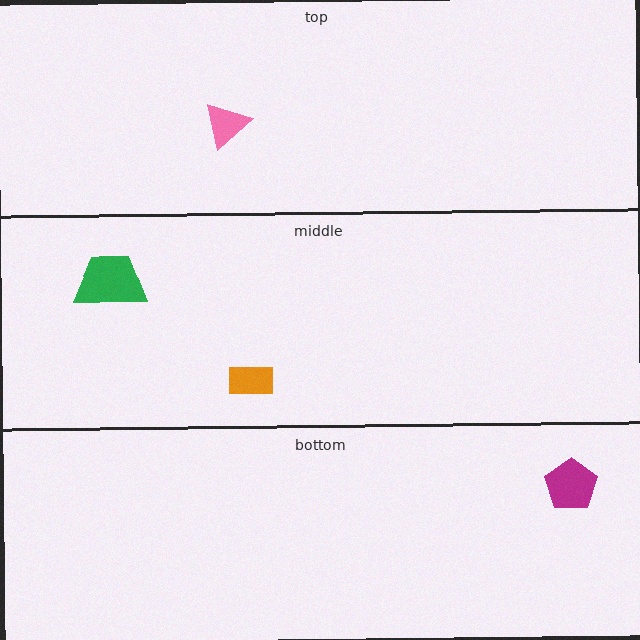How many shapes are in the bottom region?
1.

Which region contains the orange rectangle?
The middle region.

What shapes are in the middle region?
The orange rectangle, the green trapezoid.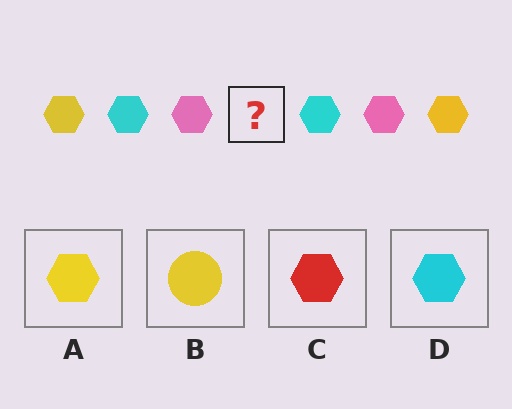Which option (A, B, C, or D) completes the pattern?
A.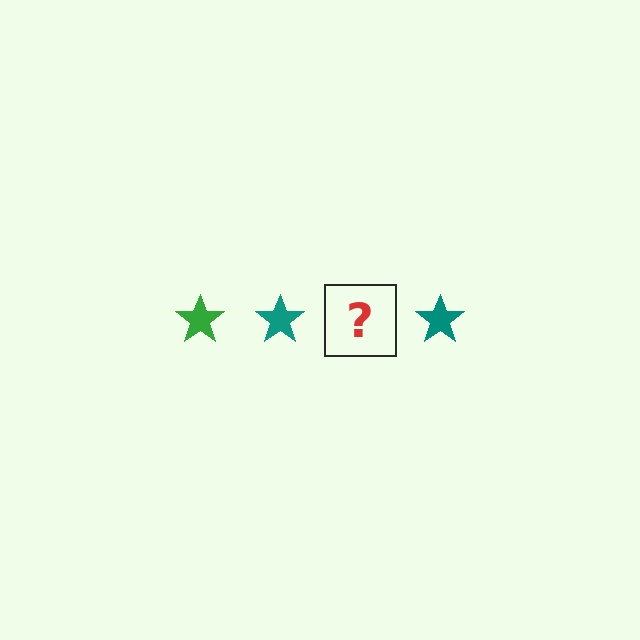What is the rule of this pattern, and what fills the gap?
The rule is that the pattern cycles through green, teal stars. The gap should be filled with a green star.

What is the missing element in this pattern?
The missing element is a green star.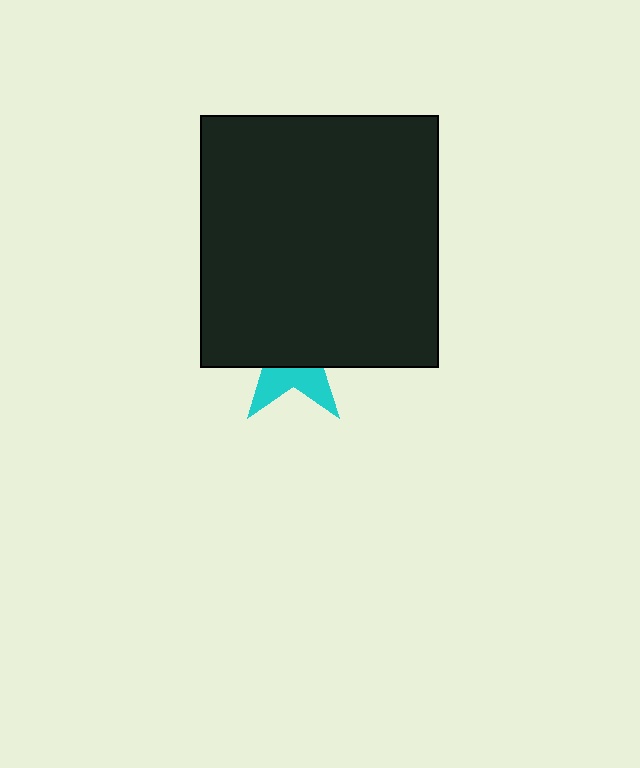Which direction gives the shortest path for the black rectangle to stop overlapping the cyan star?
Moving up gives the shortest separation.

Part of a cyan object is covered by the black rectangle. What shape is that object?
It is a star.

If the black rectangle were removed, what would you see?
You would see the complete cyan star.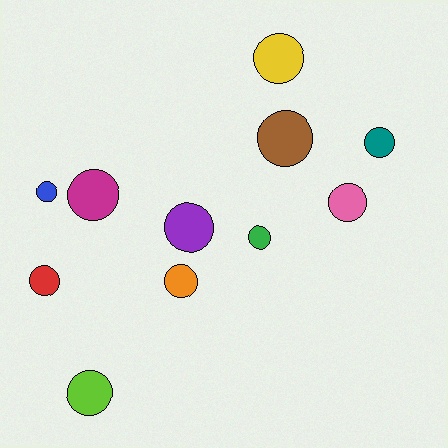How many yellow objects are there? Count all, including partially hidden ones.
There is 1 yellow object.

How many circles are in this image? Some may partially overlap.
There are 11 circles.